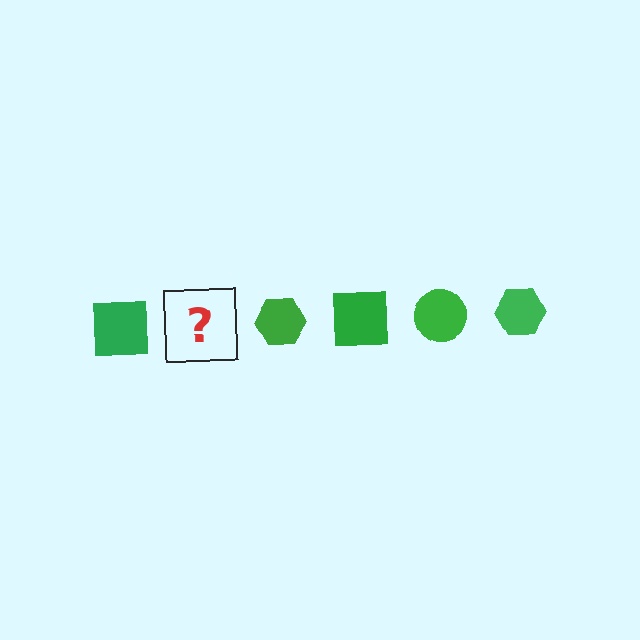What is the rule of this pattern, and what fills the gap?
The rule is that the pattern cycles through square, circle, hexagon shapes in green. The gap should be filled with a green circle.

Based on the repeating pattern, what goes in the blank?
The blank should be a green circle.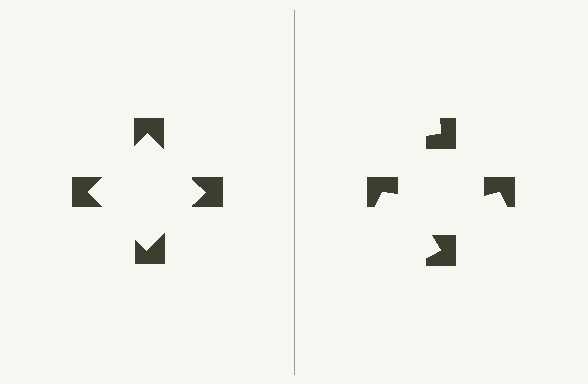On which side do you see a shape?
An illusory square appears on the left side. On the right side the wedge cuts are rotated, so no coherent shape forms.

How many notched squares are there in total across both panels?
8 — 4 on each side.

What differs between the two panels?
The notched squares are positioned identically on both sides; only the wedge orientations differ. On the left they align to a square; on the right they are misaligned.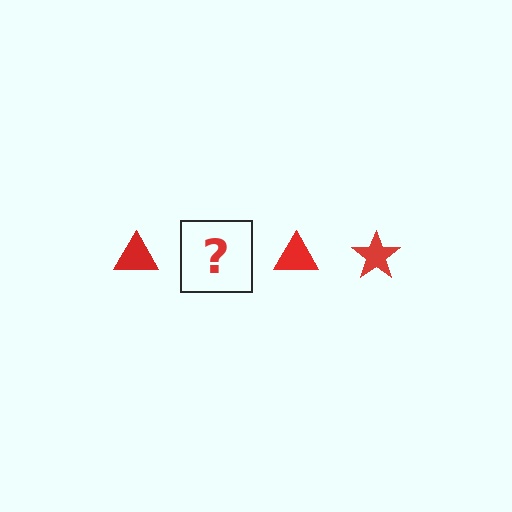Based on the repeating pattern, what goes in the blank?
The blank should be a red star.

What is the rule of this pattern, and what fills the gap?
The rule is that the pattern cycles through triangle, star shapes in red. The gap should be filled with a red star.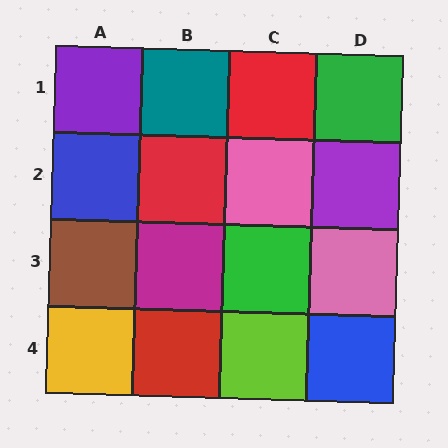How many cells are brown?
1 cell is brown.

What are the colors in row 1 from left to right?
Purple, teal, red, green.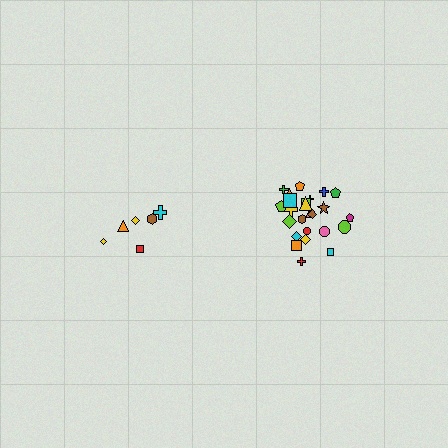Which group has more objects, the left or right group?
The right group.